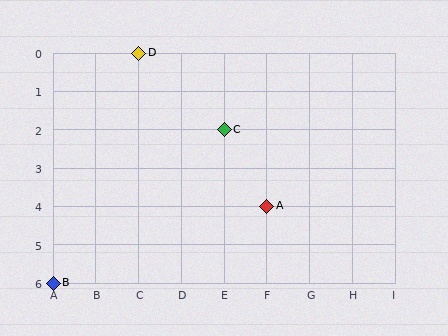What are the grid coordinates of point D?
Point D is at grid coordinates (C, 0).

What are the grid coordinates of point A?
Point A is at grid coordinates (F, 4).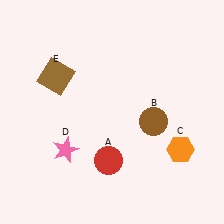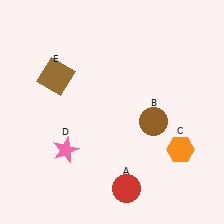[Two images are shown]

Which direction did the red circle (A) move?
The red circle (A) moved down.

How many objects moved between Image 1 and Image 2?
1 object moved between the two images.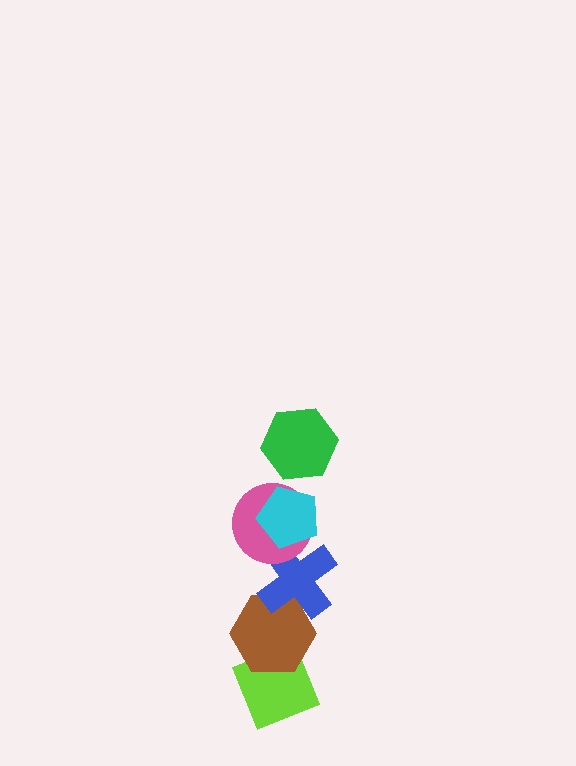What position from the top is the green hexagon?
The green hexagon is 1st from the top.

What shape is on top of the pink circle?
The cyan pentagon is on top of the pink circle.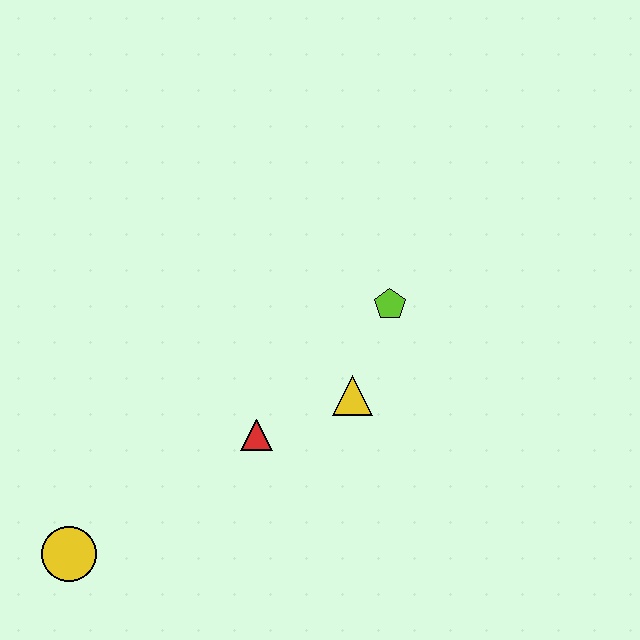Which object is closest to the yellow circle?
The red triangle is closest to the yellow circle.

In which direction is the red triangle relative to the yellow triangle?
The red triangle is to the left of the yellow triangle.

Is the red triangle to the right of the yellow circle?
Yes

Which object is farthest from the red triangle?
The yellow circle is farthest from the red triangle.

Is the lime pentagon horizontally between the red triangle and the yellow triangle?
No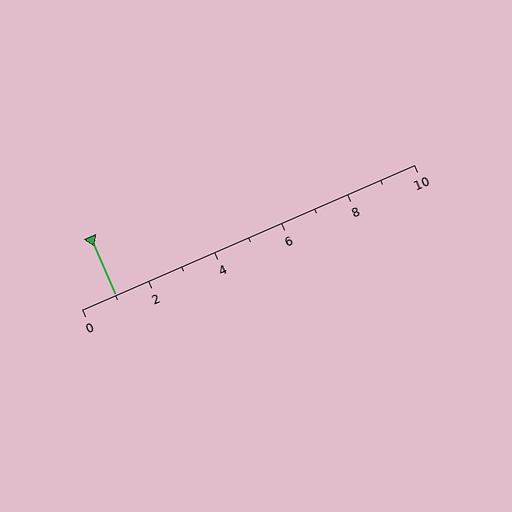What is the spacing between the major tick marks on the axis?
The major ticks are spaced 2 apart.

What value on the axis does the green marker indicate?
The marker indicates approximately 1.